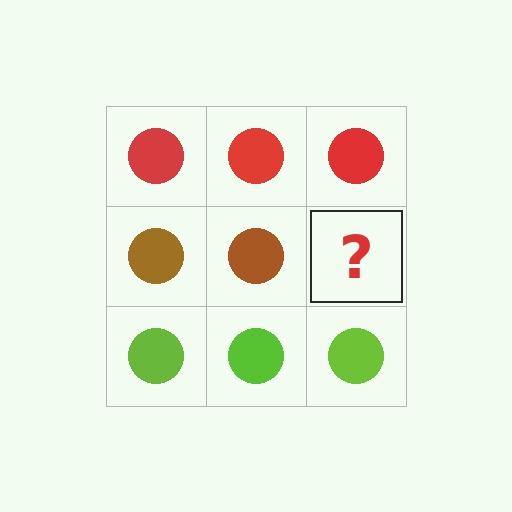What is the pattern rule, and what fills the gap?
The rule is that each row has a consistent color. The gap should be filled with a brown circle.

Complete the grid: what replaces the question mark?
The question mark should be replaced with a brown circle.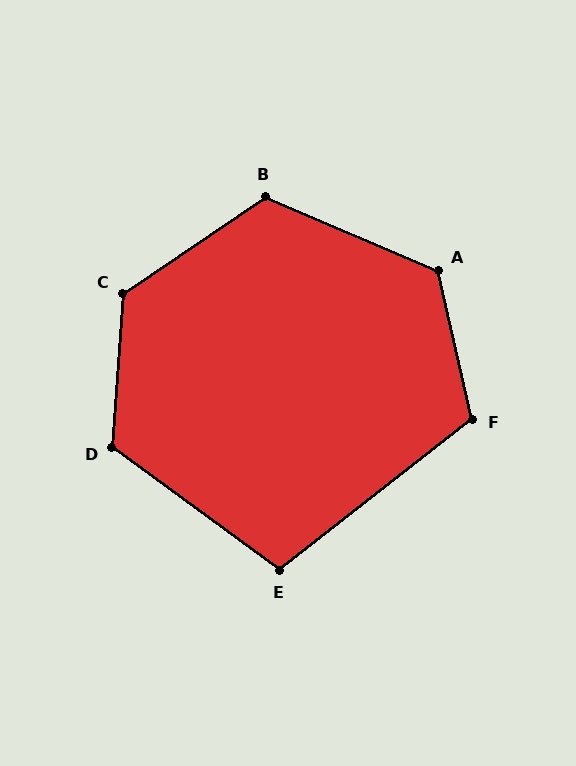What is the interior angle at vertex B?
Approximately 123 degrees (obtuse).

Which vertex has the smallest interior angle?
E, at approximately 106 degrees.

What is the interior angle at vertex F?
Approximately 115 degrees (obtuse).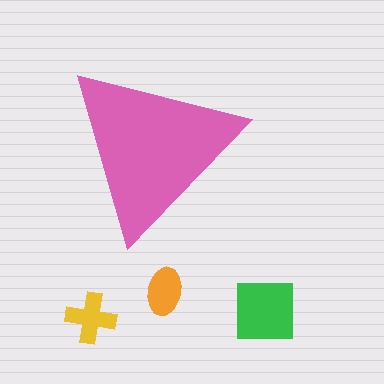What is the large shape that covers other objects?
A pink triangle.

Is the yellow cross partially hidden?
No, the yellow cross is fully visible.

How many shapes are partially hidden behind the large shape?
0 shapes are partially hidden.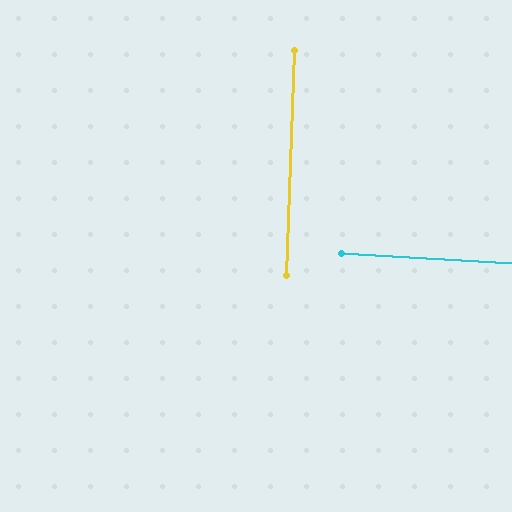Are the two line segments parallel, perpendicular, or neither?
Perpendicular — they meet at approximately 89°.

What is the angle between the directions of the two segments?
Approximately 89 degrees.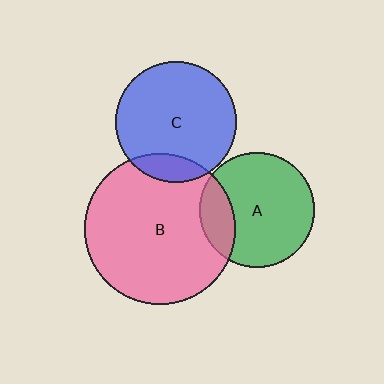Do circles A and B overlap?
Yes.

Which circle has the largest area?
Circle B (pink).